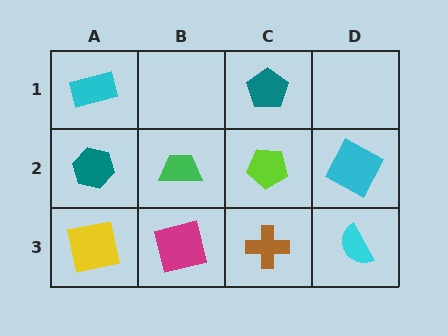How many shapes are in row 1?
2 shapes.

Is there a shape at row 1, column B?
No, that cell is empty.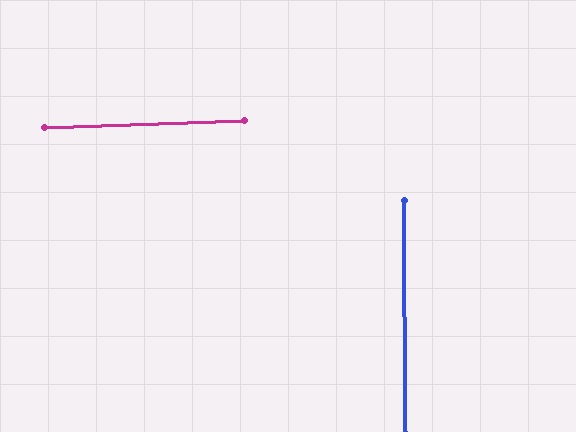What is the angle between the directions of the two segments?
Approximately 88 degrees.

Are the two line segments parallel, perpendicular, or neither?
Perpendicular — they meet at approximately 88°.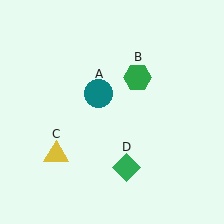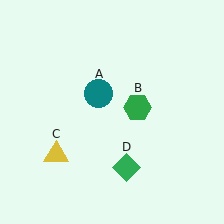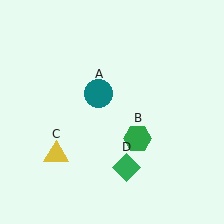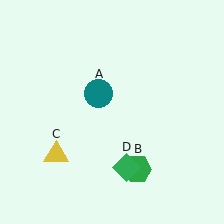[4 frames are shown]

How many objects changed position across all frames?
1 object changed position: green hexagon (object B).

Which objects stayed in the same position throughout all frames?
Teal circle (object A) and yellow triangle (object C) and green diamond (object D) remained stationary.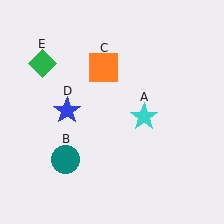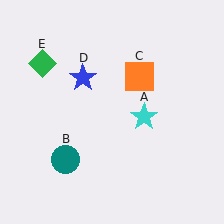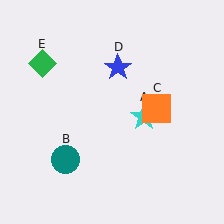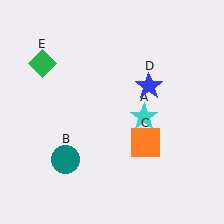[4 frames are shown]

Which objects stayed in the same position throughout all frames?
Cyan star (object A) and teal circle (object B) and green diamond (object E) remained stationary.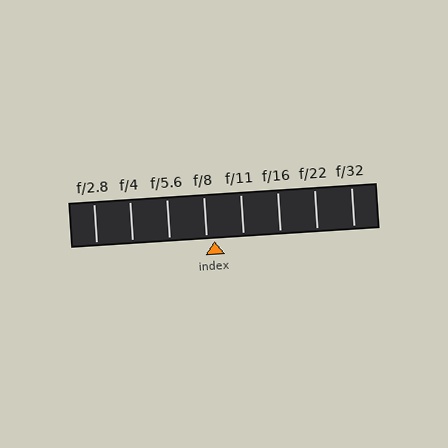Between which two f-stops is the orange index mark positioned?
The index mark is between f/8 and f/11.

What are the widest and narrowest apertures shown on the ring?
The widest aperture shown is f/2.8 and the narrowest is f/32.